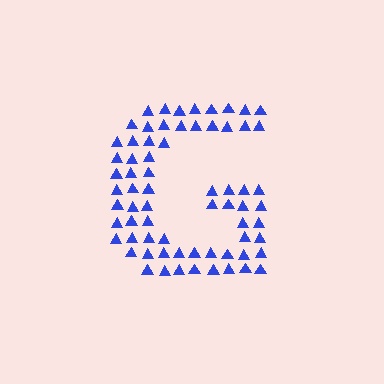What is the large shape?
The large shape is the letter G.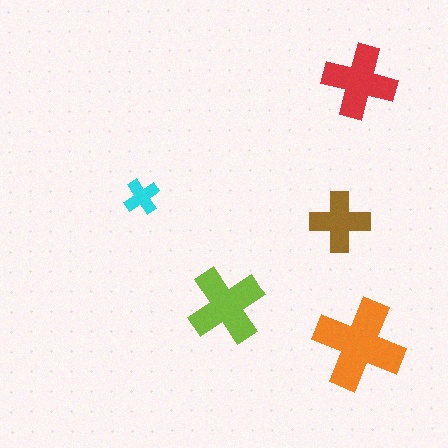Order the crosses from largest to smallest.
the orange one, the lime one, the red one, the brown one, the cyan one.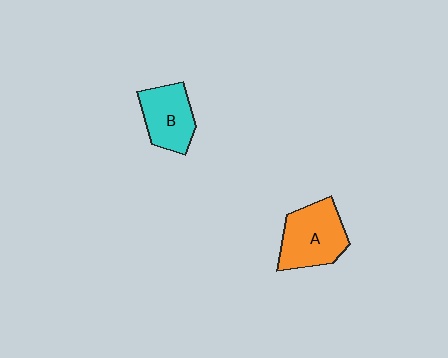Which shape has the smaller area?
Shape B (cyan).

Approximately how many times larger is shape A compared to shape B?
Approximately 1.2 times.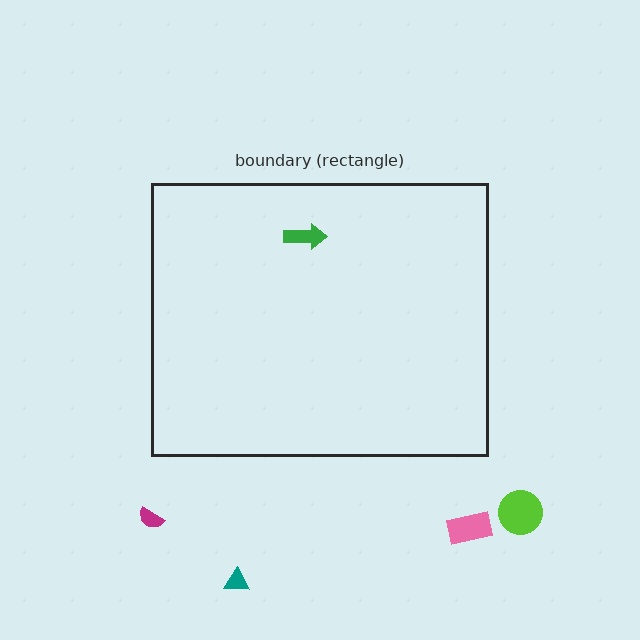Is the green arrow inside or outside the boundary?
Inside.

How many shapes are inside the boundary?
1 inside, 4 outside.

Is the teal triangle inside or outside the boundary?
Outside.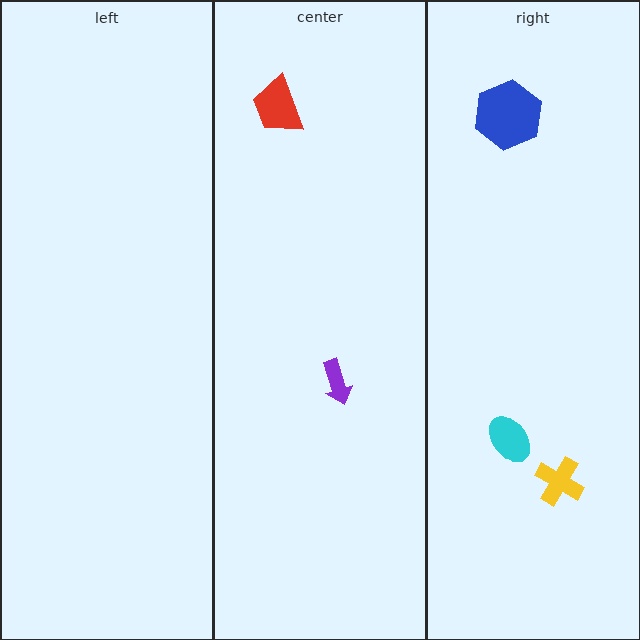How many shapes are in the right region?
3.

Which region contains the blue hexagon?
The right region.